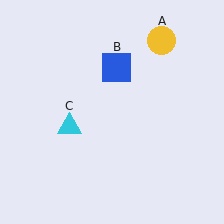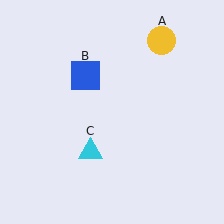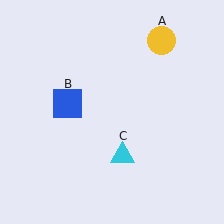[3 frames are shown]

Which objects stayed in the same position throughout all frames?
Yellow circle (object A) remained stationary.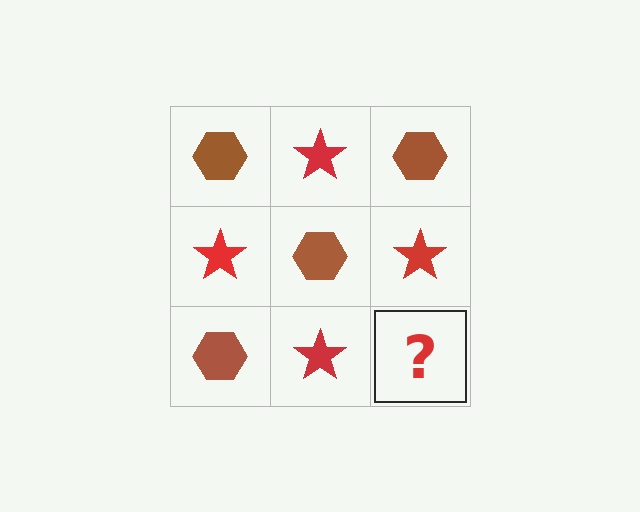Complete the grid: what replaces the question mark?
The question mark should be replaced with a brown hexagon.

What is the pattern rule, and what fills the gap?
The rule is that it alternates brown hexagon and red star in a checkerboard pattern. The gap should be filled with a brown hexagon.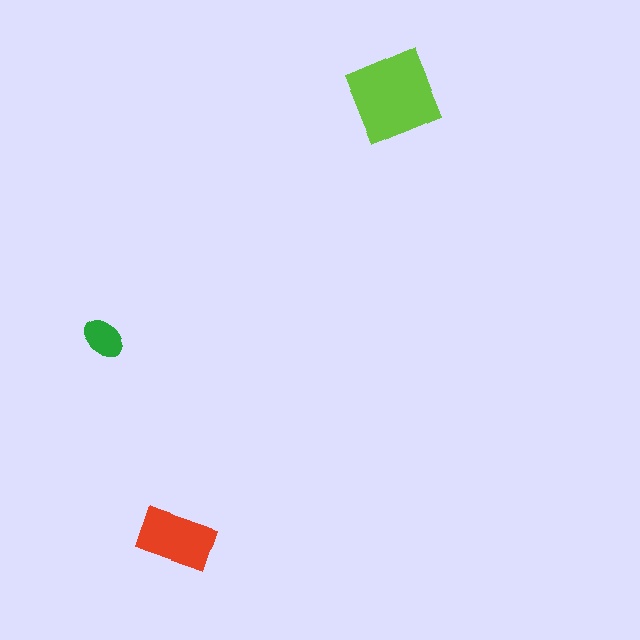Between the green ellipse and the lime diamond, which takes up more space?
The lime diamond.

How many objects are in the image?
There are 3 objects in the image.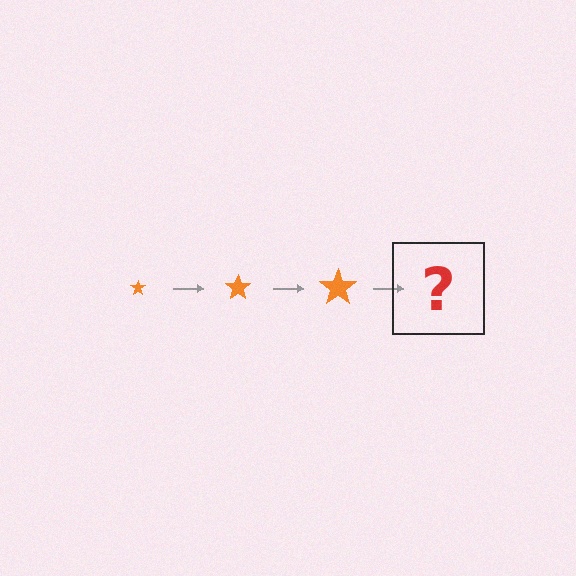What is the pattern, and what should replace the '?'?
The pattern is that the star gets progressively larger each step. The '?' should be an orange star, larger than the previous one.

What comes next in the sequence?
The next element should be an orange star, larger than the previous one.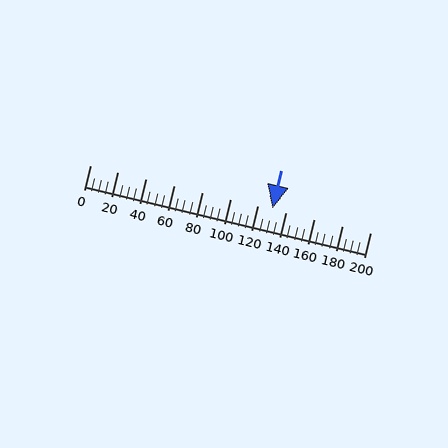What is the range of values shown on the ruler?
The ruler shows values from 0 to 200.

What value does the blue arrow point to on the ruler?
The blue arrow points to approximately 130.